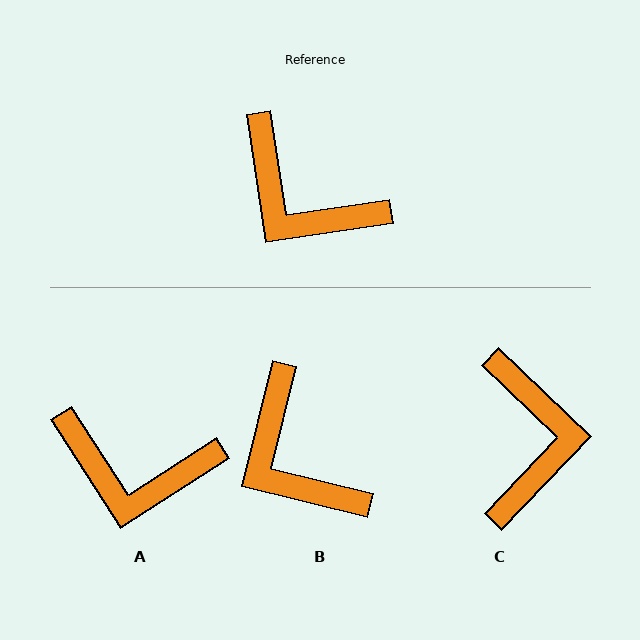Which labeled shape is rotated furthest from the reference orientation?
C, about 128 degrees away.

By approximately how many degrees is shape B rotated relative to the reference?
Approximately 22 degrees clockwise.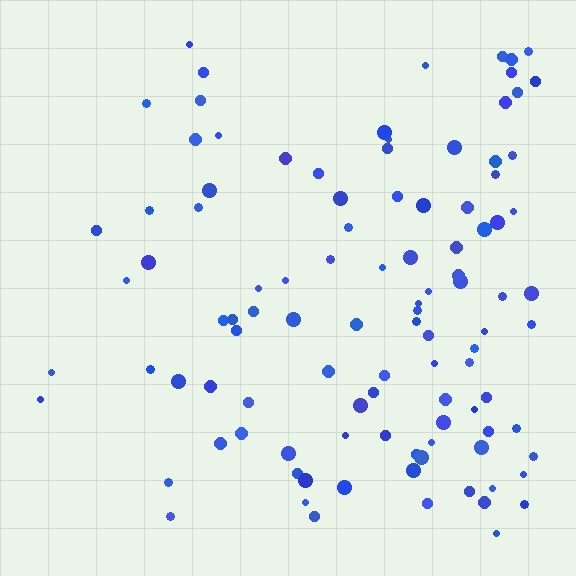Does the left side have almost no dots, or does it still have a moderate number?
Still a moderate number, just noticeably fewer than the right.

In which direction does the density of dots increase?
From left to right, with the right side densest.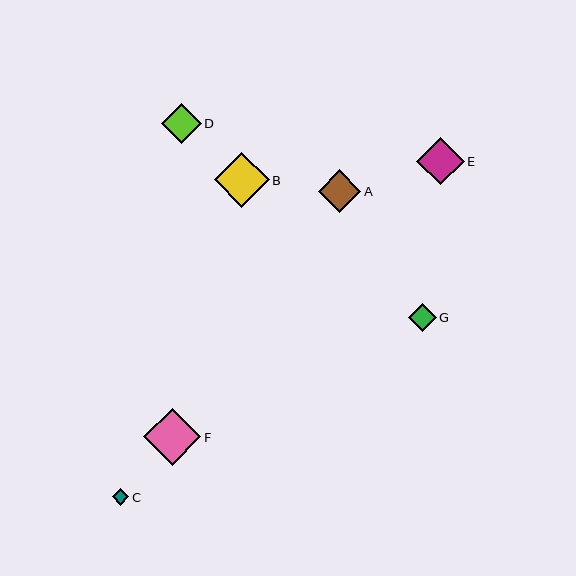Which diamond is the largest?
Diamond F is the largest with a size of approximately 57 pixels.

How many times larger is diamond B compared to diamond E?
Diamond B is approximately 1.2 times the size of diamond E.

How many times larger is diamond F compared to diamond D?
Diamond F is approximately 1.5 times the size of diamond D.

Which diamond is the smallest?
Diamond C is the smallest with a size of approximately 17 pixels.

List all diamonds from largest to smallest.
From largest to smallest: F, B, E, A, D, G, C.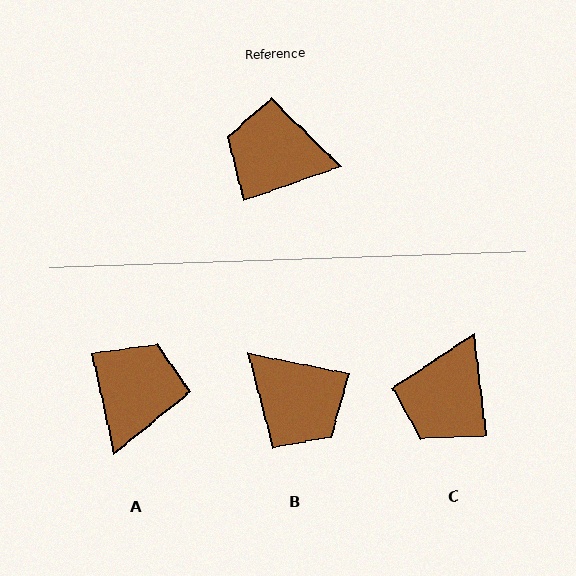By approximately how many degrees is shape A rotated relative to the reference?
Approximately 96 degrees clockwise.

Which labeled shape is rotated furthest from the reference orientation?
B, about 150 degrees away.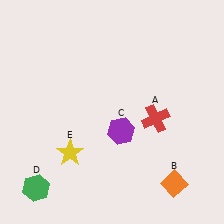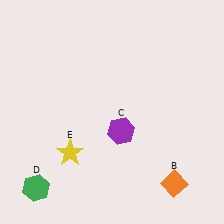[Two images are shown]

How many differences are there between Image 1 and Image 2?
There is 1 difference between the two images.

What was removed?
The red cross (A) was removed in Image 2.